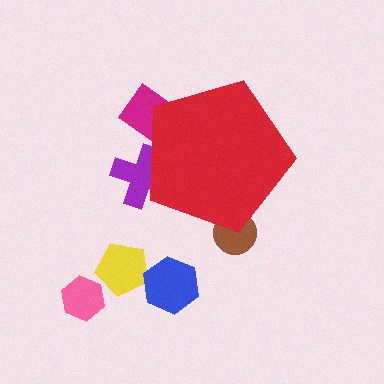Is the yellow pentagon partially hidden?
No, the yellow pentagon is fully visible.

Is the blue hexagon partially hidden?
No, the blue hexagon is fully visible.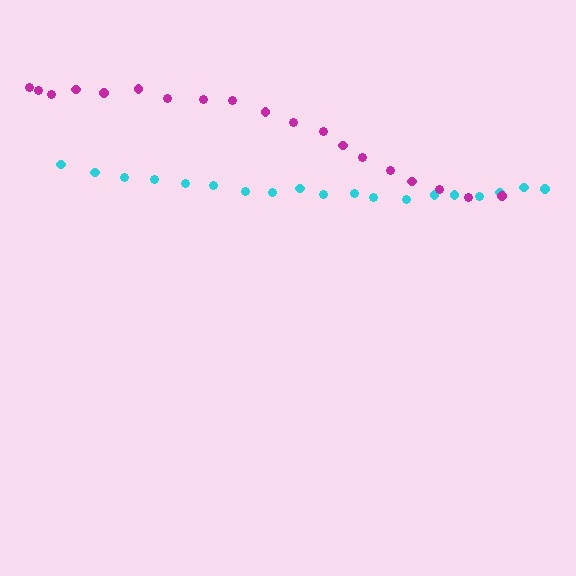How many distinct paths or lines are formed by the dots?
There are 2 distinct paths.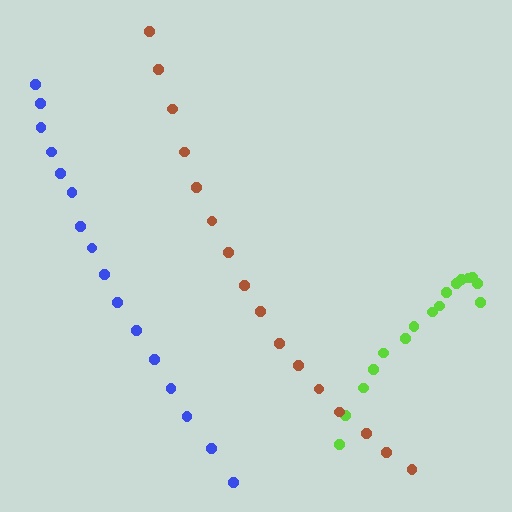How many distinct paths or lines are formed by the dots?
There are 3 distinct paths.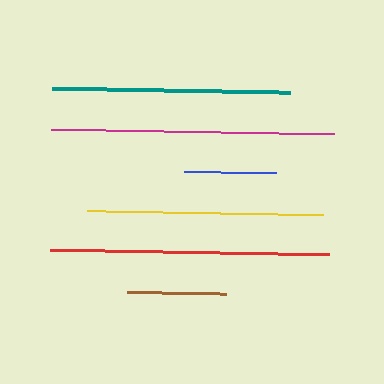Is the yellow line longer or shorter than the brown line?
The yellow line is longer than the brown line.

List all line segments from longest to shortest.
From longest to shortest: magenta, red, teal, yellow, brown, blue.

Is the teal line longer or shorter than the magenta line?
The magenta line is longer than the teal line.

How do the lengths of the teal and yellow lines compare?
The teal and yellow lines are approximately the same length.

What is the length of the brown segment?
The brown segment is approximately 99 pixels long.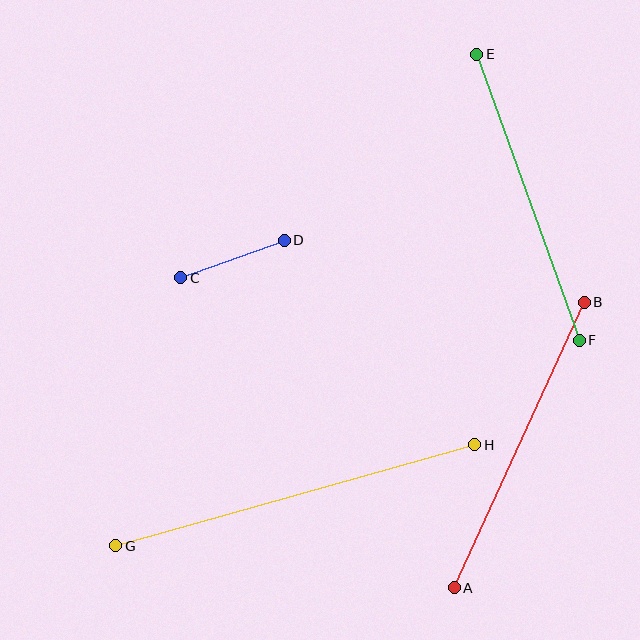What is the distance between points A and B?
The distance is approximately 313 pixels.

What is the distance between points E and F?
The distance is approximately 304 pixels.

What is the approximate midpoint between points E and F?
The midpoint is at approximately (528, 197) pixels.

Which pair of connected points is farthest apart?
Points G and H are farthest apart.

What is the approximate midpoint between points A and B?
The midpoint is at approximately (519, 445) pixels.